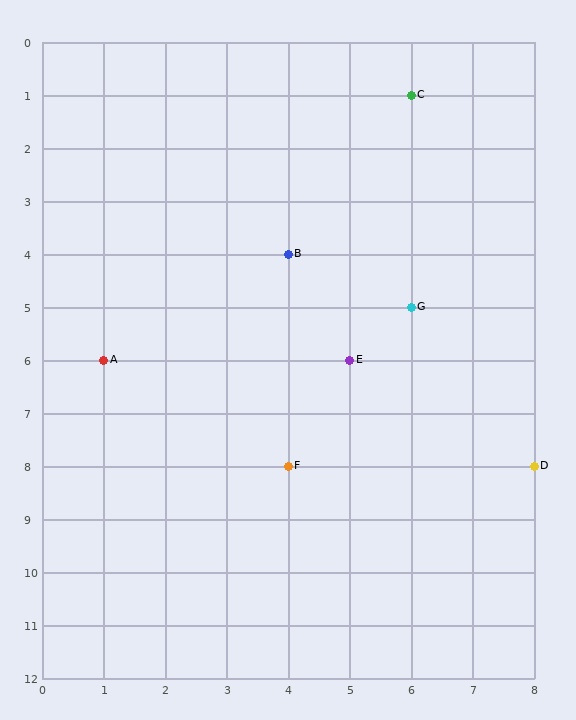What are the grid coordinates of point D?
Point D is at grid coordinates (8, 8).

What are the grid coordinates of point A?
Point A is at grid coordinates (1, 6).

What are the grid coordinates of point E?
Point E is at grid coordinates (5, 6).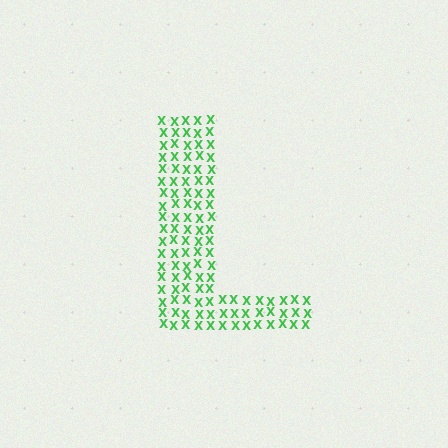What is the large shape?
The large shape is the letter L.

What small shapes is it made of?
It is made of small letter X's.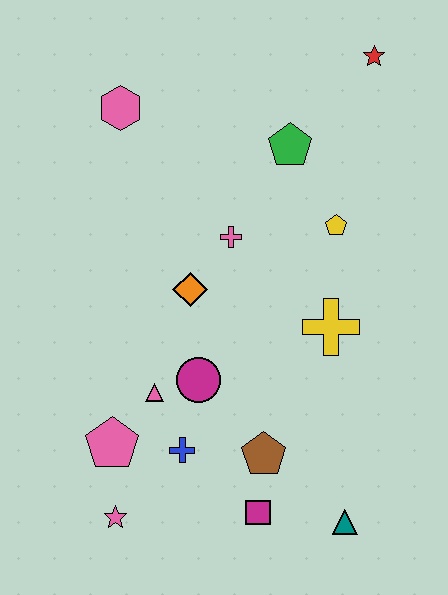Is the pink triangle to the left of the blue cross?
Yes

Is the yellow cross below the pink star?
No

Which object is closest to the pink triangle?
The magenta circle is closest to the pink triangle.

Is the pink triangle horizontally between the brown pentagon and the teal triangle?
No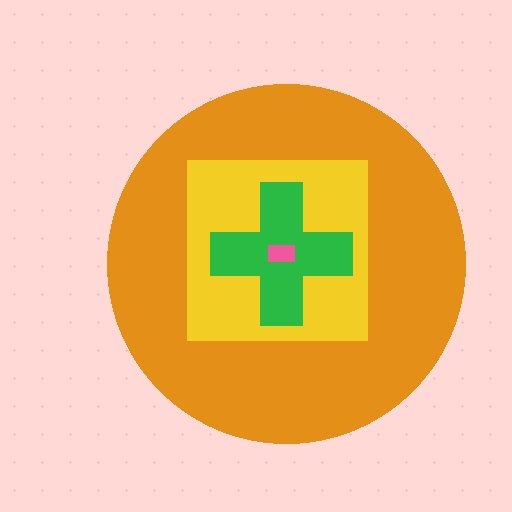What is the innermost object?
The pink rectangle.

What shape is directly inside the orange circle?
The yellow square.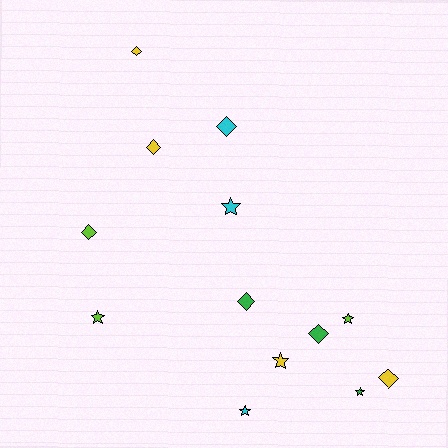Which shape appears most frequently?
Diamond, with 7 objects.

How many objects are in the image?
There are 13 objects.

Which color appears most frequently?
Yellow, with 4 objects.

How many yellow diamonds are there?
There are 3 yellow diamonds.